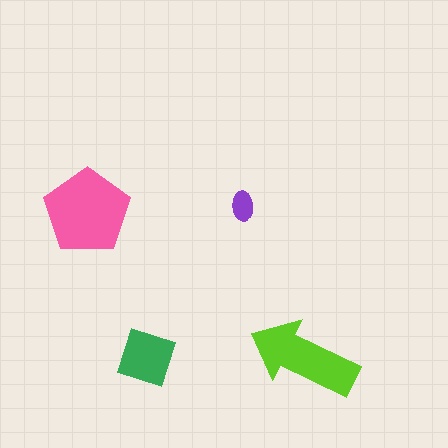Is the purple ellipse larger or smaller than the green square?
Smaller.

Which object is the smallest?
The purple ellipse.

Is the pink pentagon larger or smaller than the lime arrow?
Larger.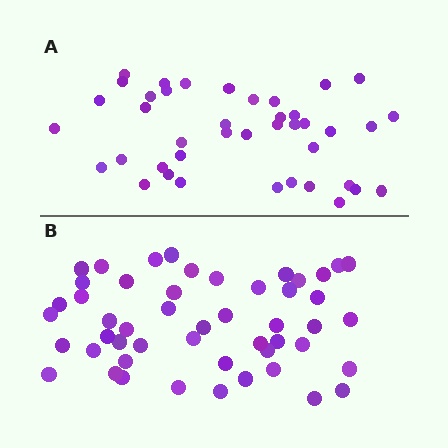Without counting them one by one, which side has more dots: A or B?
Region B (the bottom region) has more dots.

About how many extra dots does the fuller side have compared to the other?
Region B has roughly 8 or so more dots than region A.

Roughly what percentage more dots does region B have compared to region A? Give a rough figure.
About 20% more.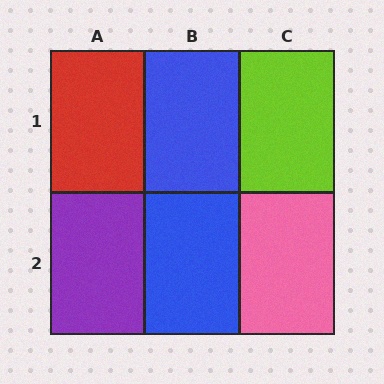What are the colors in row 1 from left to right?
Red, blue, lime.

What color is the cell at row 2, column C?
Pink.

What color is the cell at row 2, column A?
Purple.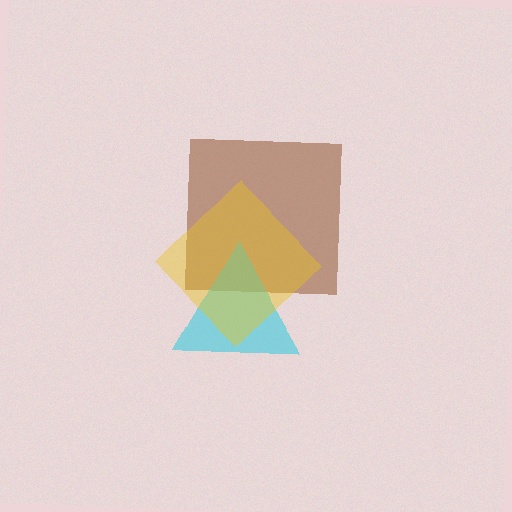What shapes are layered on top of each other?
The layered shapes are: a brown square, a cyan triangle, a yellow diamond.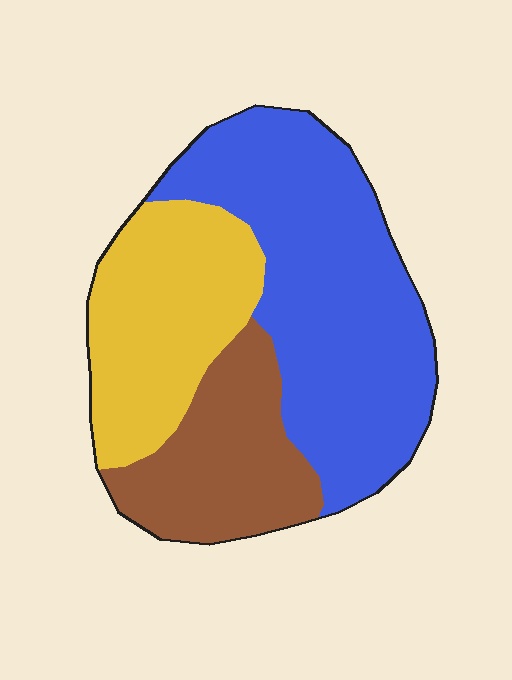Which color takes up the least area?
Brown, at roughly 25%.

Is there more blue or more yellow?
Blue.